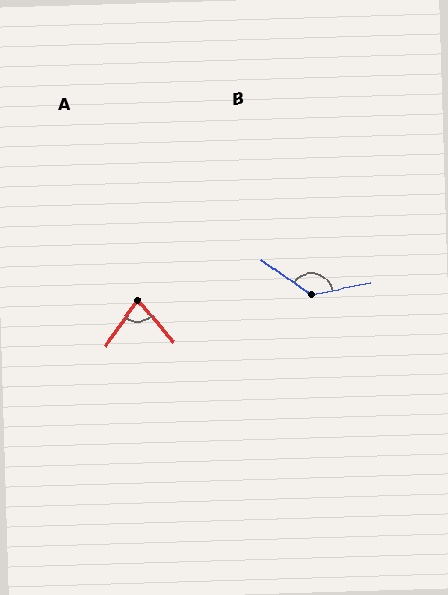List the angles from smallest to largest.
A (76°), B (133°).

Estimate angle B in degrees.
Approximately 133 degrees.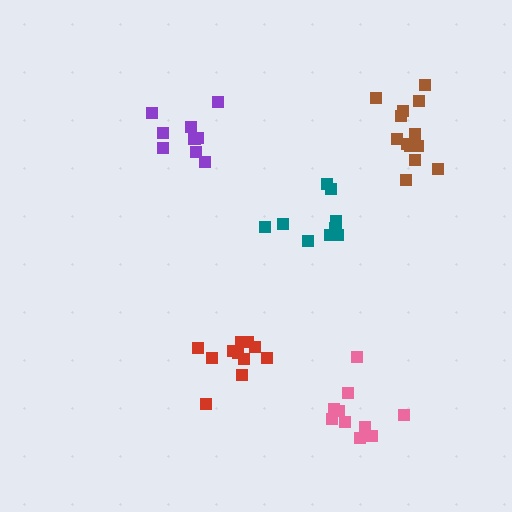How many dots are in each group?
Group 1: 11 dots, Group 2: 10 dots, Group 3: 11 dots, Group 4: 10 dots, Group 5: 13 dots (55 total).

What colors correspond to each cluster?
The clusters are colored: red, purple, teal, pink, brown.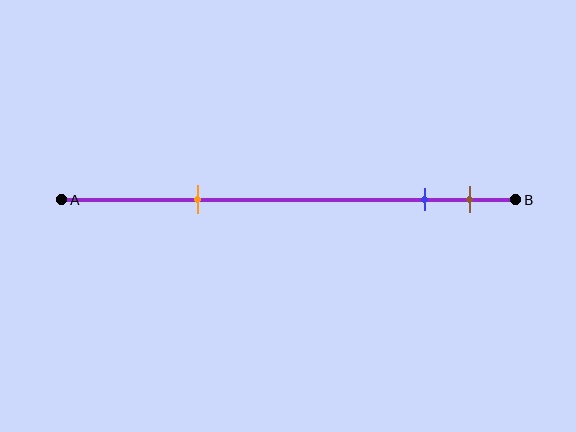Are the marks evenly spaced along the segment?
No, the marks are not evenly spaced.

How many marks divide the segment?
There are 3 marks dividing the segment.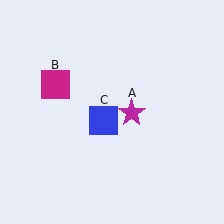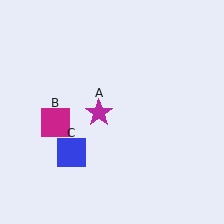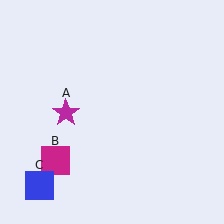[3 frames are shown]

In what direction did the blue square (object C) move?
The blue square (object C) moved down and to the left.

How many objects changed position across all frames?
3 objects changed position: magenta star (object A), magenta square (object B), blue square (object C).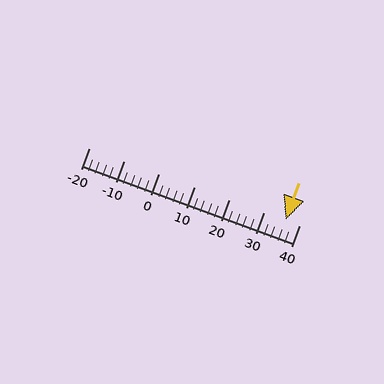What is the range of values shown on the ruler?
The ruler shows values from -20 to 40.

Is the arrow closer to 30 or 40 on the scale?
The arrow is closer to 40.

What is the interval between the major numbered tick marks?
The major tick marks are spaced 10 units apart.